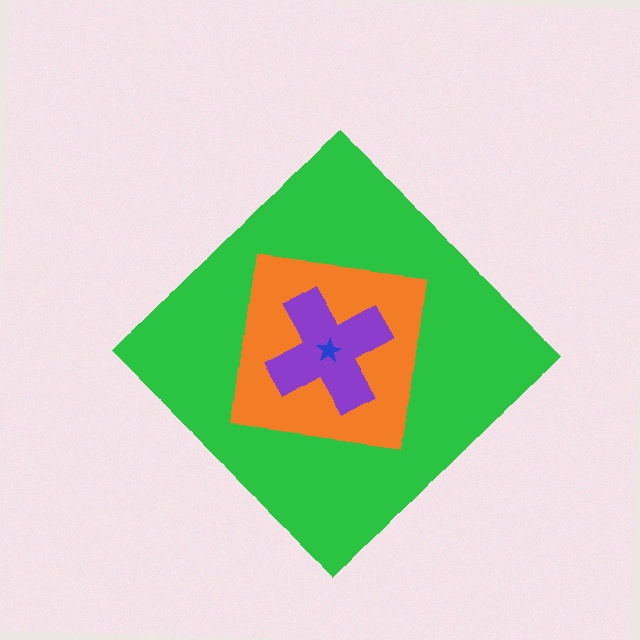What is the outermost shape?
The green diamond.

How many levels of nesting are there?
4.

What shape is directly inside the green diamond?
The orange square.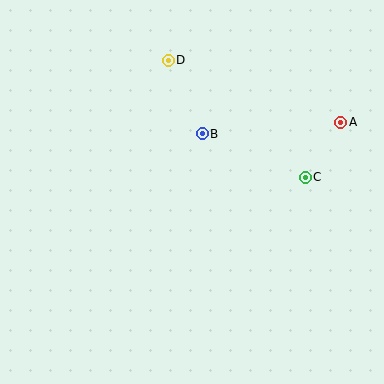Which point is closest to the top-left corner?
Point D is closest to the top-left corner.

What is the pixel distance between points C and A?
The distance between C and A is 65 pixels.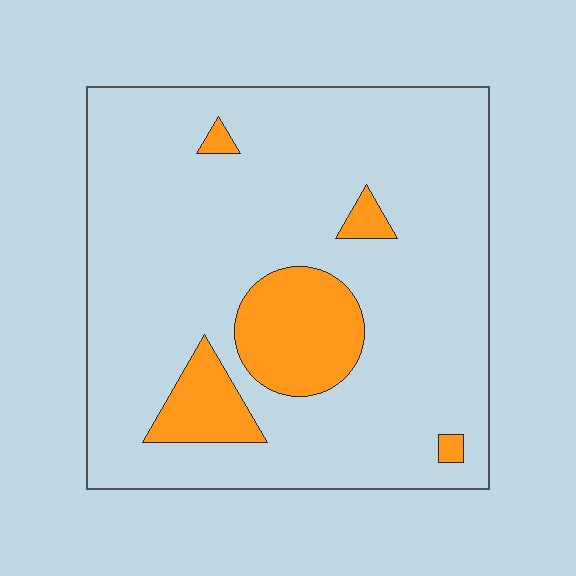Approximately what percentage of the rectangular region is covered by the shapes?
Approximately 15%.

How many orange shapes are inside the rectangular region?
5.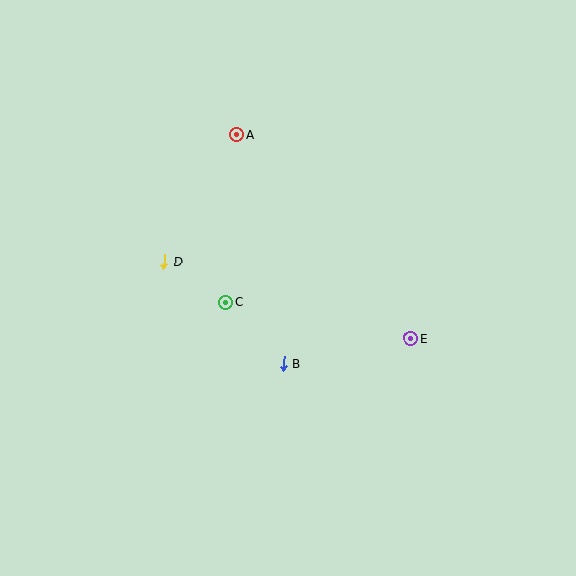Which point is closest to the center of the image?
Point C at (225, 302) is closest to the center.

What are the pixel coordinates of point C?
Point C is at (225, 302).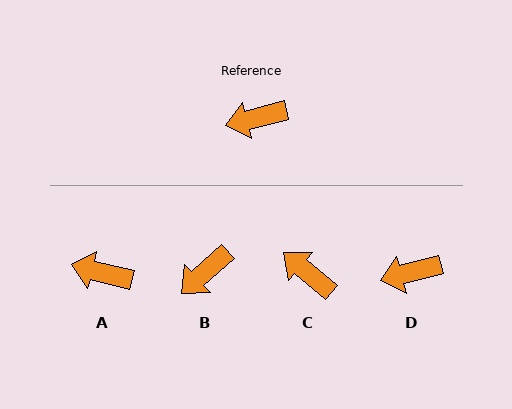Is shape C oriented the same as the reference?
No, it is off by about 55 degrees.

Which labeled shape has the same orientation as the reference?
D.